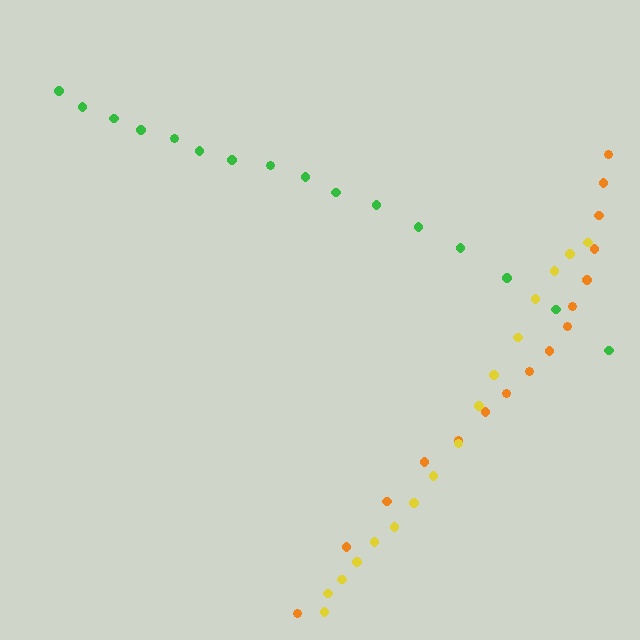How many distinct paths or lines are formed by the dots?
There are 3 distinct paths.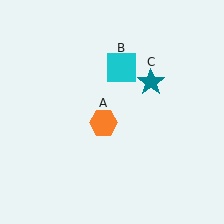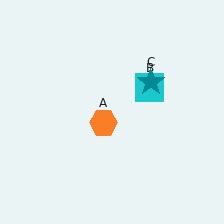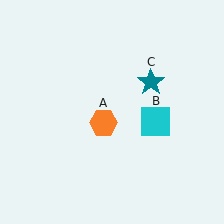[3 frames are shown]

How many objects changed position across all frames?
1 object changed position: cyan square (object B).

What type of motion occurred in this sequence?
The cyan square (object B) rotated clockwise around the center of the scene.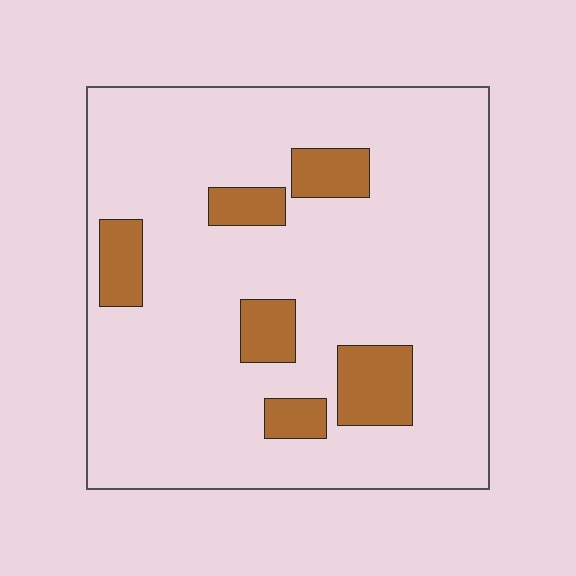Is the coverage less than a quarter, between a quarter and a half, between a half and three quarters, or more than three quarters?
Less than a quarter.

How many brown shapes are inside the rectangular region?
6.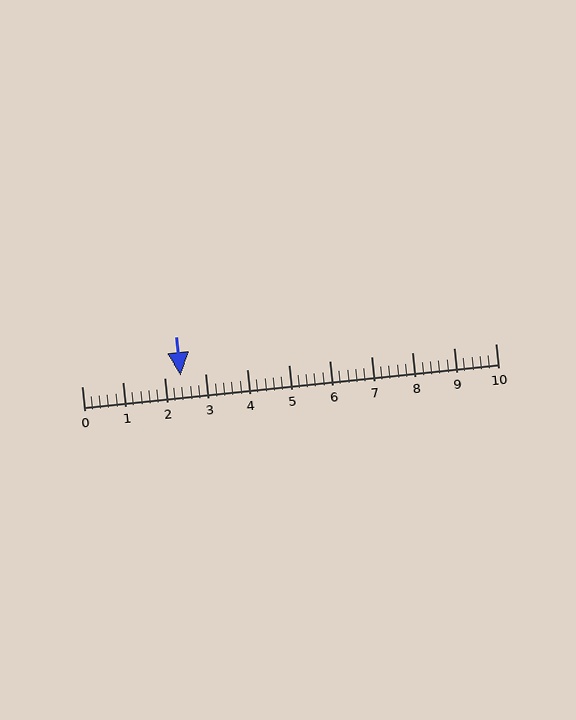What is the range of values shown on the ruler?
The ruler shows values from 0 to 10.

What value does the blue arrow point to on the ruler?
The blue arrow points to approximately 2.4.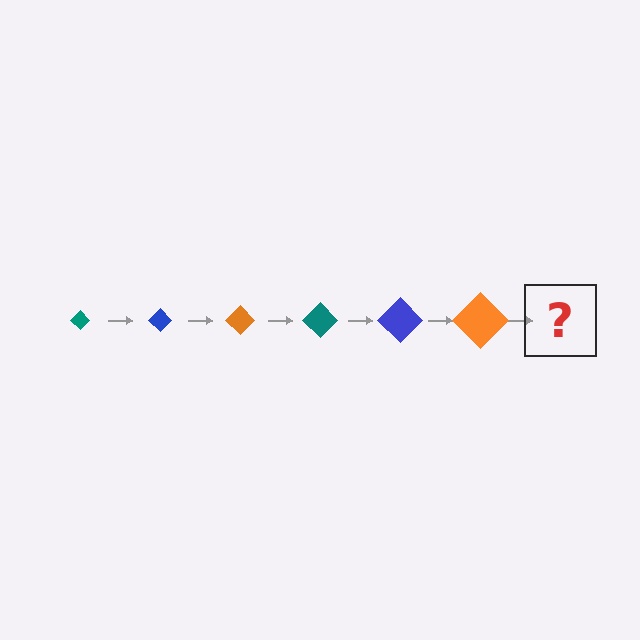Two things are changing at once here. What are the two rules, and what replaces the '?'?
The two rules are that the diamond grows larger each step and the color cycles through teal, blue, and orange. The '?' should be a teal diamond, larger than the previous one.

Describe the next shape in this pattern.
It should be a teal diamond, larger than the previous one.